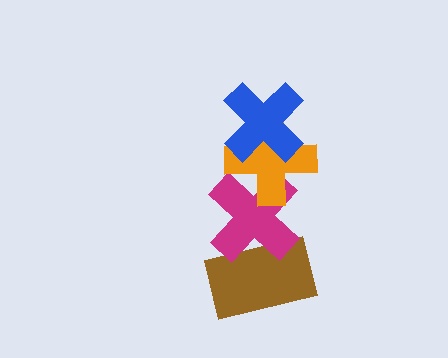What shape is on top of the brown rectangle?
The magenta cross is on top of the brown rectangle.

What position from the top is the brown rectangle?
The brown rectangle is 4th from the top.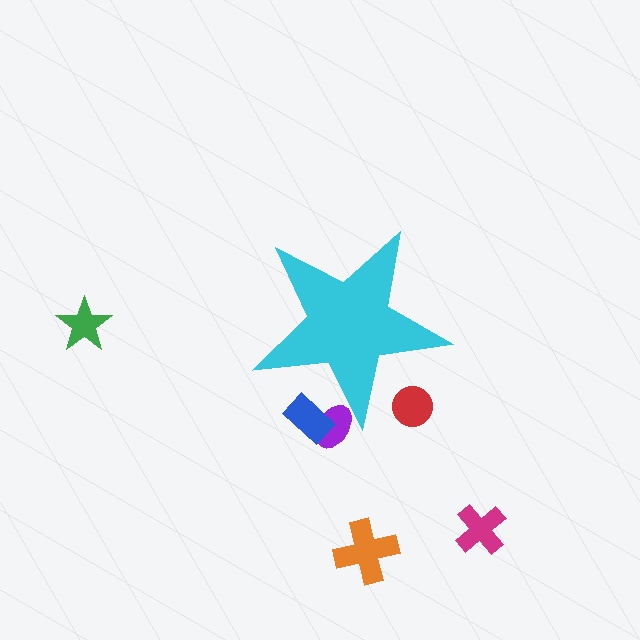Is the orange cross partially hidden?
No, the orange cross is fully visible.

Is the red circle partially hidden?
Yes, the red circle is partially hidden behind the cyan star.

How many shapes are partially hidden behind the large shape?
3 shapes are partially hidden.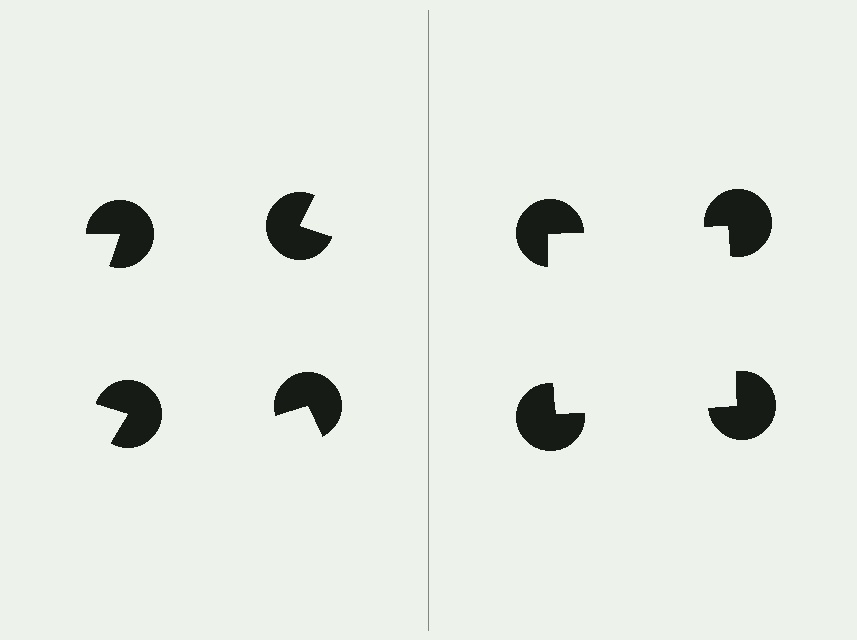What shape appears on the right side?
An illusory square.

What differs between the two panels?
The pac-man discs are positioned identically on both sides; only the wedge orientations differ. On the right they align to a square; on the left they are misaligned.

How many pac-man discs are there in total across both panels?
8 — 4 on each side.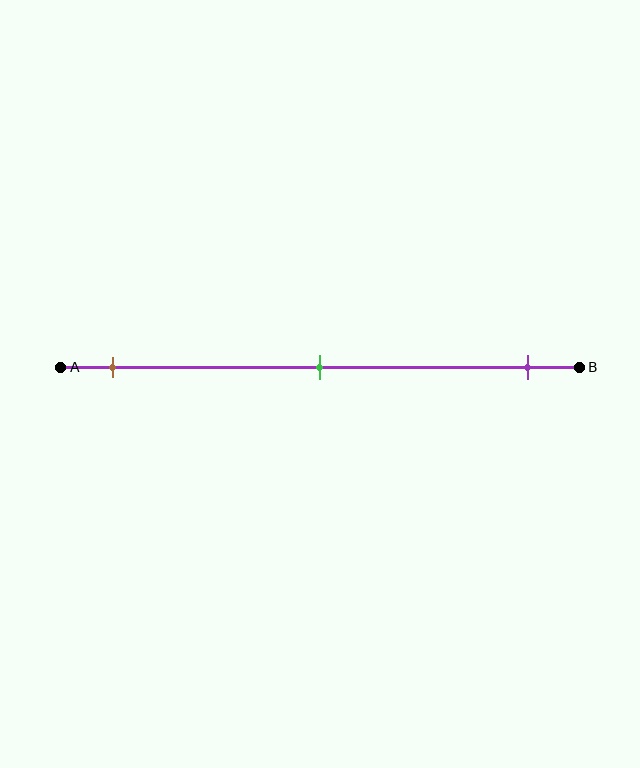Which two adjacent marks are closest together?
The brown and green marks are the closest adjacent pair.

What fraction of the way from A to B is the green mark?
The green mark is approximately 50% (0.5) of the way from A to B.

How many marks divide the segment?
There are 3 marks dividing the segment.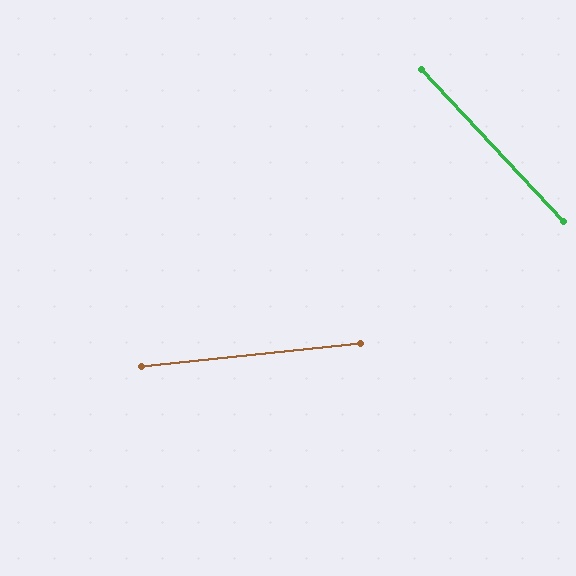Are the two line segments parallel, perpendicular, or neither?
Neither parallel nor perpendicular — they differ by about 53°.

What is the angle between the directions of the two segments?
Approximately 53 degrees.